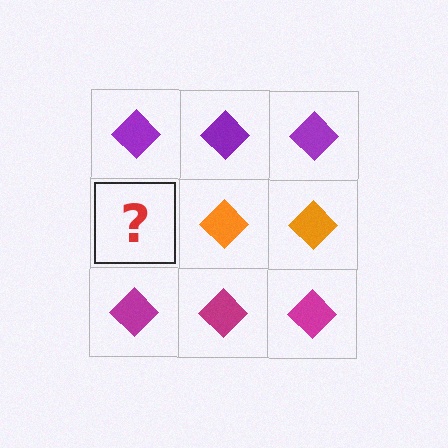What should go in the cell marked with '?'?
The missing cell should contain an orange diamond.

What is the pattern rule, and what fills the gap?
The rule is that each row has a consistent color. The gap should be filled with an orange diamond.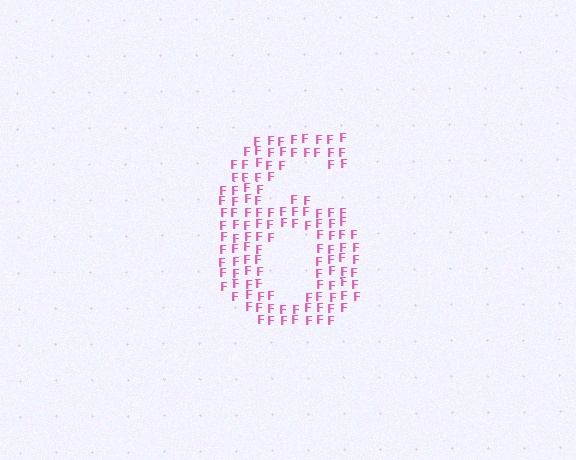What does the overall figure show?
The overall figure shows the digit 6.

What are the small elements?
The small elements are letter F's.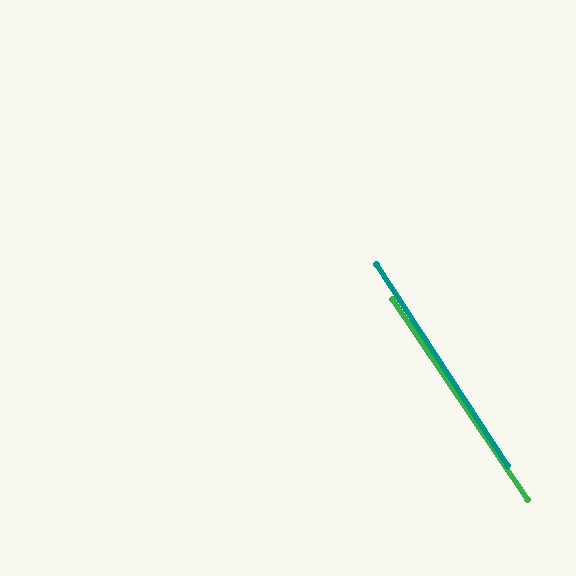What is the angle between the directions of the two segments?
Approximately 1 degree.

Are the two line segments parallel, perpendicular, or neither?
Parallel — their directions differ by only 0.8°.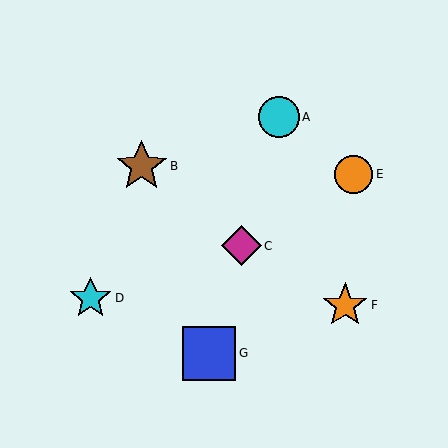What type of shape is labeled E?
Shape E is an orange circle.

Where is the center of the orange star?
The center of the orange star is at (345, 305).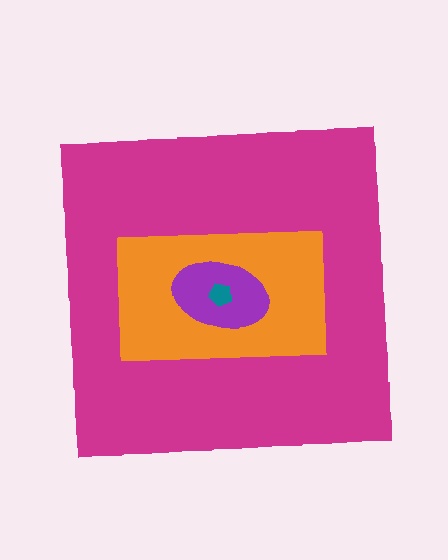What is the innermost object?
The teal pentagon.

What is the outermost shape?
The magenta square.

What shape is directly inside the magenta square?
The orange rectangle.